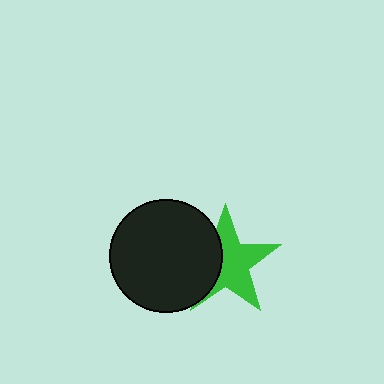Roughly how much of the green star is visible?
About half of it is visible (roughly 63%).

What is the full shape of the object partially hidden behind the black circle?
The partially hidden object is a green star.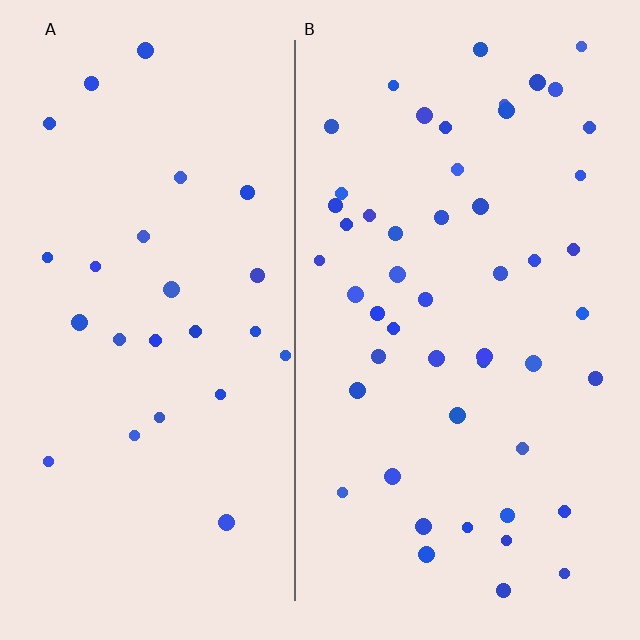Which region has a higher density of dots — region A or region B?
B (the right).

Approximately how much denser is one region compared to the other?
Approximately 1.9× — region B over region A.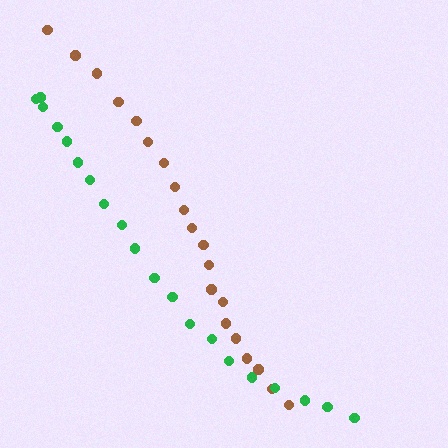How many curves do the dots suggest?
There are 2 distinct paths.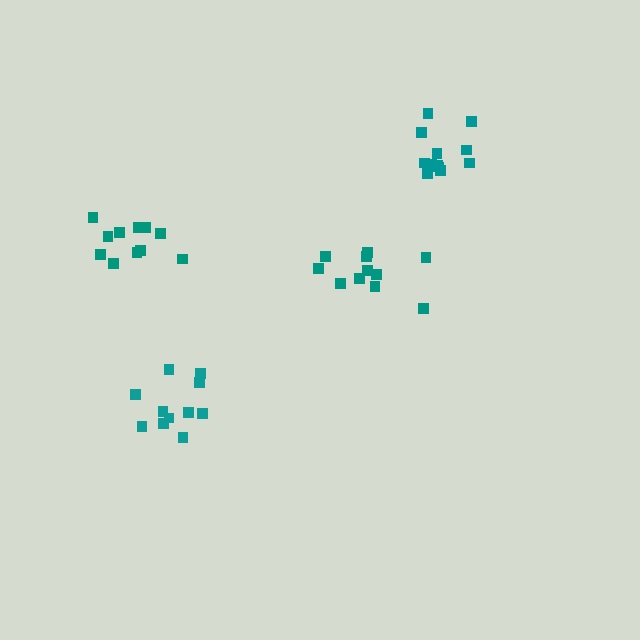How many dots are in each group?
Group 1: 11 dots, Group 2: 11 dots, Group 3: 11 dots, Group 4: 12 dots (45 total).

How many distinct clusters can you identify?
There are 4 distinct clusters.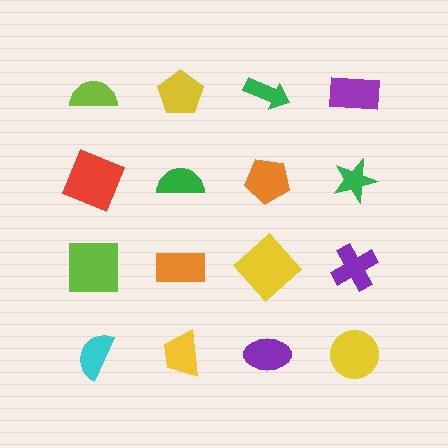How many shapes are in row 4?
4 shapes.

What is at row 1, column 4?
A purple rectangle.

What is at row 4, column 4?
A yellow circle.